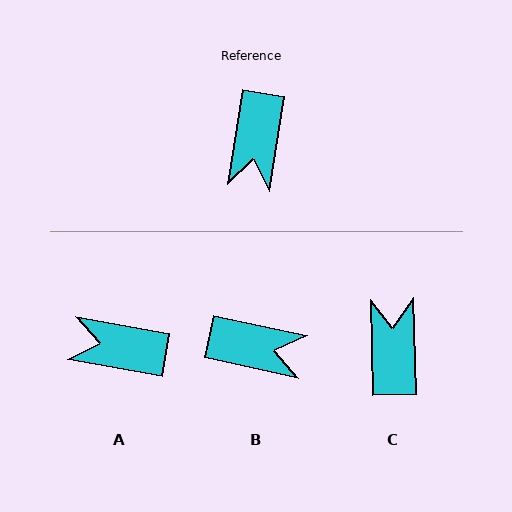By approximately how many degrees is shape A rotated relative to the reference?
Approximately 91 degrees clockwise.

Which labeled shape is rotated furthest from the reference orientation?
C, about 170 degrees away.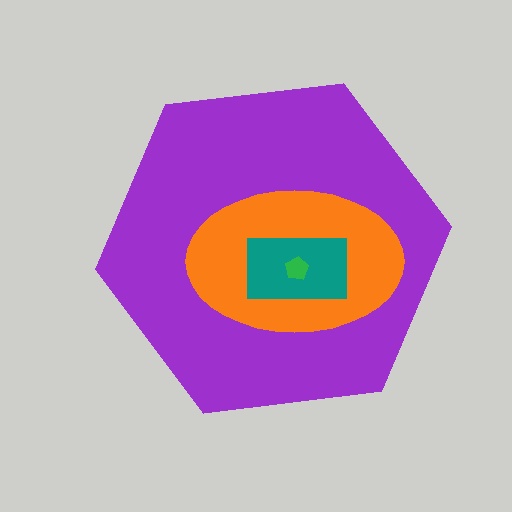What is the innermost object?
The green pentagon.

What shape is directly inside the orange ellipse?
The teal rectangle.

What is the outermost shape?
The purple hexagon.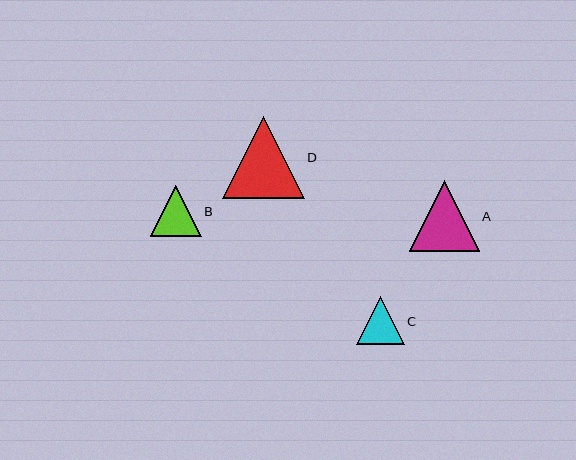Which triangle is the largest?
Triangle D is the largest with a size of approximately 81 pixels.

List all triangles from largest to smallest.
From largest to smallest: D, A, B, C.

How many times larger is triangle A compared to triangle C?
Triangle A is approximately 1.5 times the size of triangle C.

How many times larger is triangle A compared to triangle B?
Triangle A is approximately 1.4 times the size of triangle B.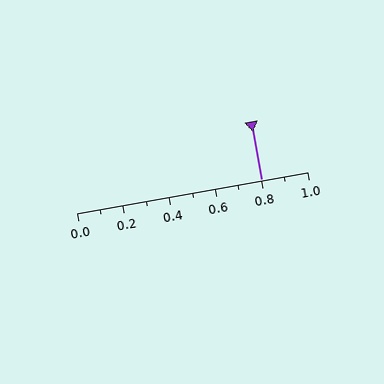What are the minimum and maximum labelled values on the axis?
The axis runs from 0.0 to 1.0.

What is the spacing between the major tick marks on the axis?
The major ticks are spaced 0.2 apart.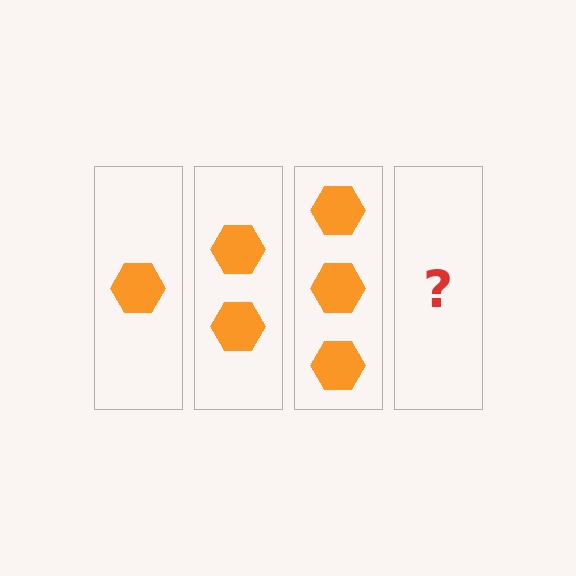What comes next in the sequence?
The next element should be 4 hexagons.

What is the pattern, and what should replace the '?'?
The pattern is that each step adds one more hexagon. The '?' should be 4 hexagons.